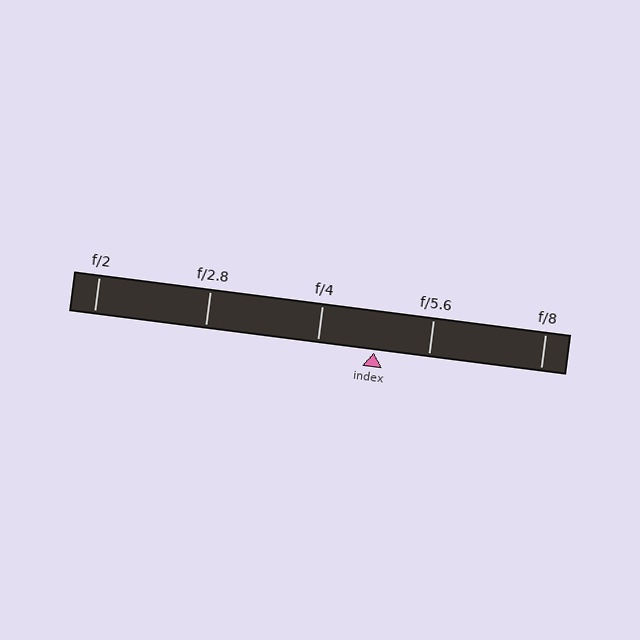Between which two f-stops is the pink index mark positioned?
The index mark is between f/4 and f/5.6.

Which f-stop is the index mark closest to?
The index mark is closest to f/5.6.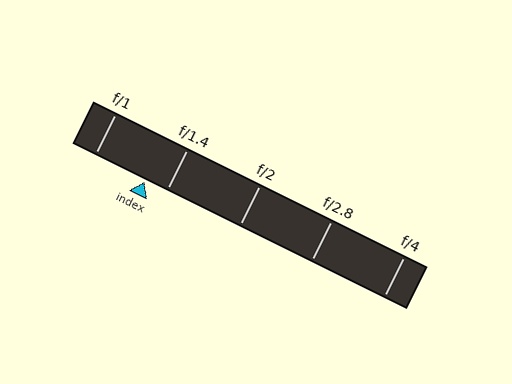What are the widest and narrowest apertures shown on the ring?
The widest aperture shown is f/1 and the narrowest is f/4.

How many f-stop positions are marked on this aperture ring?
There are 5 f-stop positions marked.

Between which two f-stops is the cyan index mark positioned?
The index mark is between f/1 and f/1.4.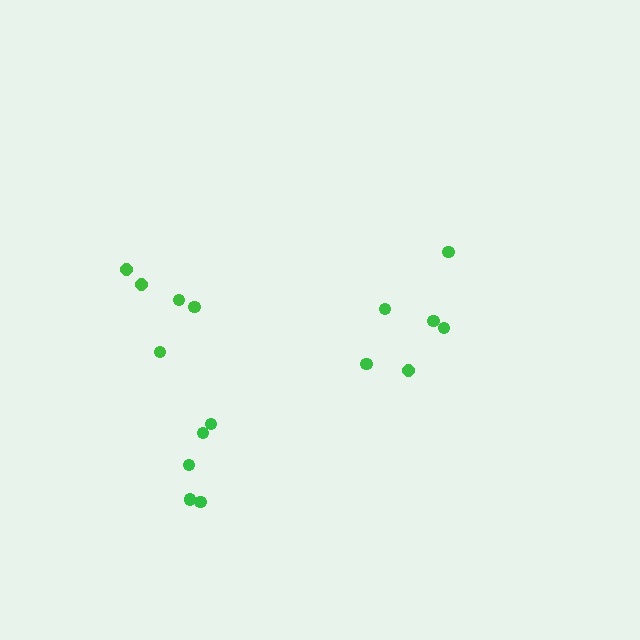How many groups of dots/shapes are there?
There are 3 groups.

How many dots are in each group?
Group 1: 6 dots, Group 2: 5 dots, Group 3: 5 dots (16 total).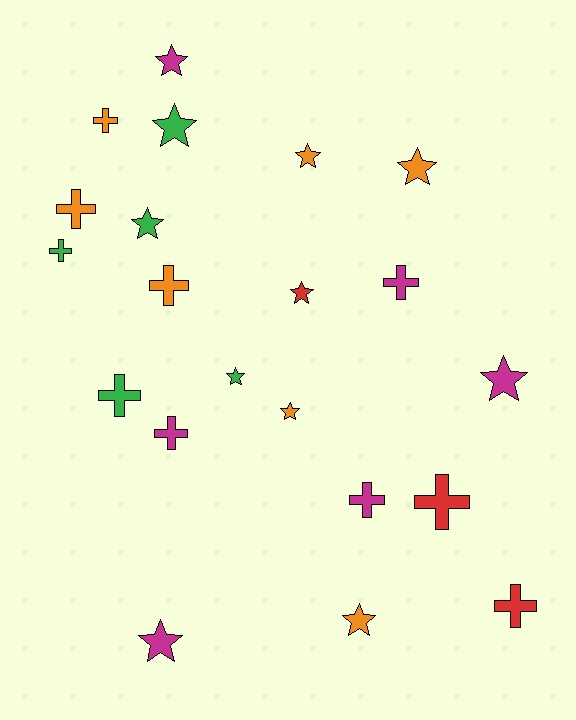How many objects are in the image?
There are 21 objects.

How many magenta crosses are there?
There are 3 magenta crosses.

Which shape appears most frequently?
Star, with 11 objects.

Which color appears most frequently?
Orange, with 7 objects.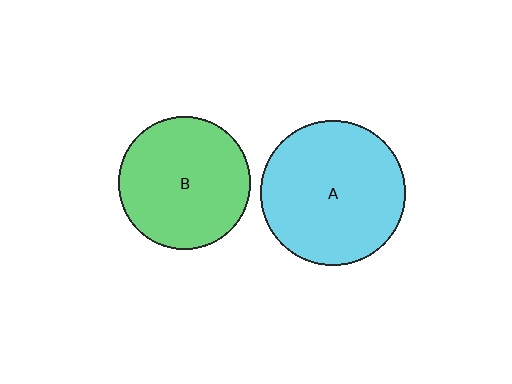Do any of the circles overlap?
No, none of the circles overlap.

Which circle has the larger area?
Circle A (cyan).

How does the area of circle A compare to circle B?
Approximately 1.2 times.